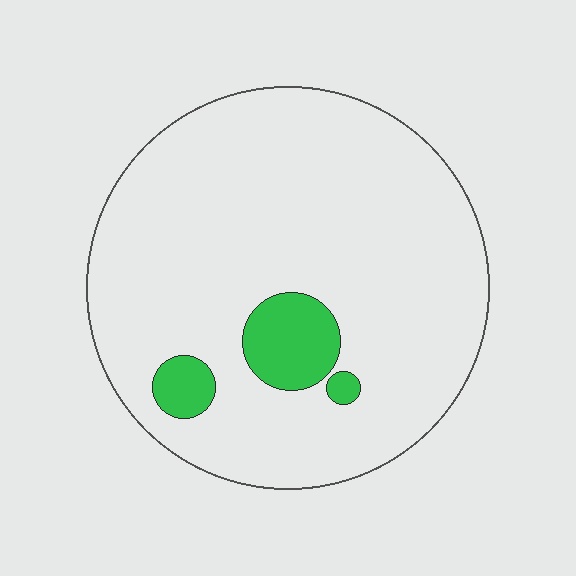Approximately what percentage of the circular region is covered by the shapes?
Approximately 10%.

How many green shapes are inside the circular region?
3.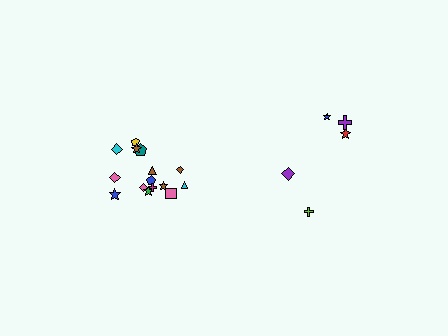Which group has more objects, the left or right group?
The left group.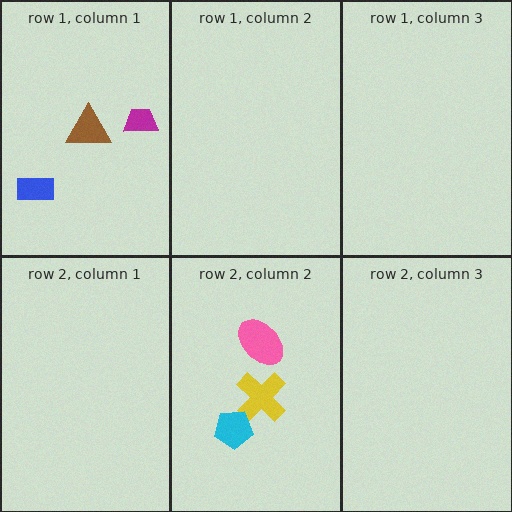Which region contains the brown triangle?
The row 1, column 1 region.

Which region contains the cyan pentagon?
The row 2, column 2 region.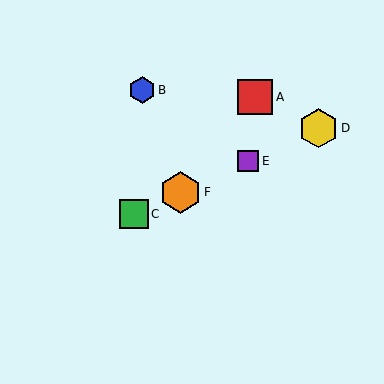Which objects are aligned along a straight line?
Objects C, D, E, F are aligned along a straight line.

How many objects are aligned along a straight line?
4 objects (C, D, E, F) are aligned along a straight line.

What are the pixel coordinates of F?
Object F is at (181, 192).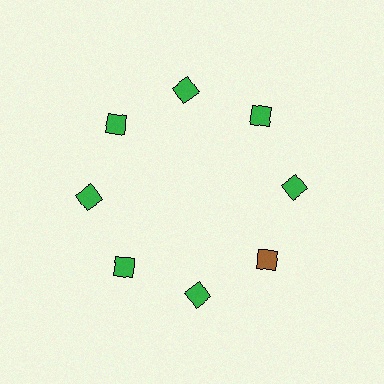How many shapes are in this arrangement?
There are 8 shapes arranged in a ring pattern.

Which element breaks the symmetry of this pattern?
The brown diamond at roughly the 4 o'clock position breaks the symmetry. All other shapes are green diamonds.